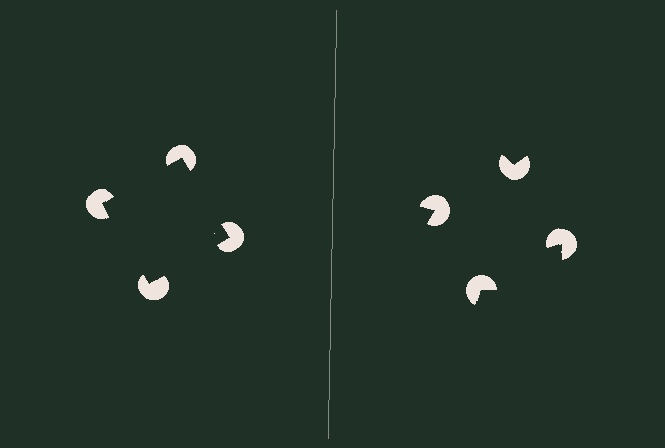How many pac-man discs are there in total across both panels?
8 — 4 on each side.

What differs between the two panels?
The pac-man discs are positioned identically on both sides; only the wedge orientations differ. On the left they align to a square; on the right they are misaligned.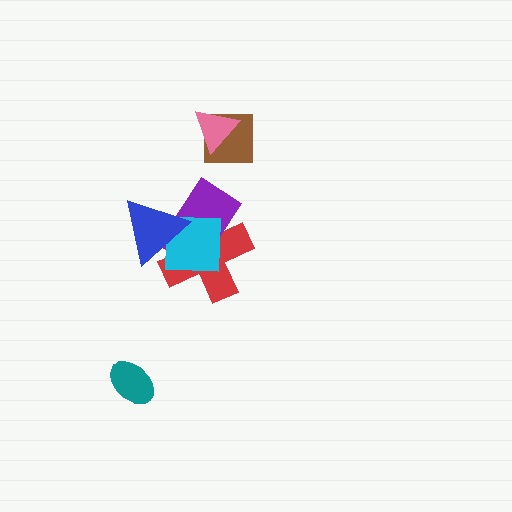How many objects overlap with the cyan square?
3 objects overlap with the cyan square.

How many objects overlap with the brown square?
1 object overlaps with the brown square.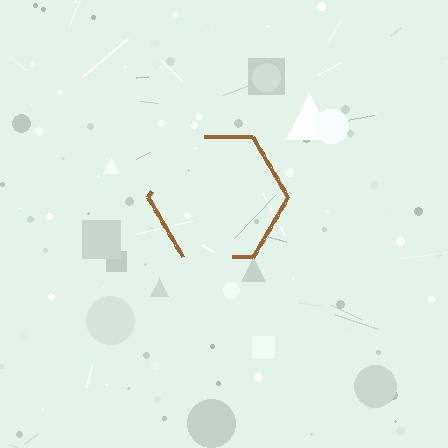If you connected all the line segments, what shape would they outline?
They would outline a hexagon.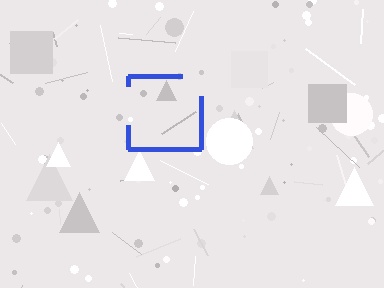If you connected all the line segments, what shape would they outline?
They would outline a square.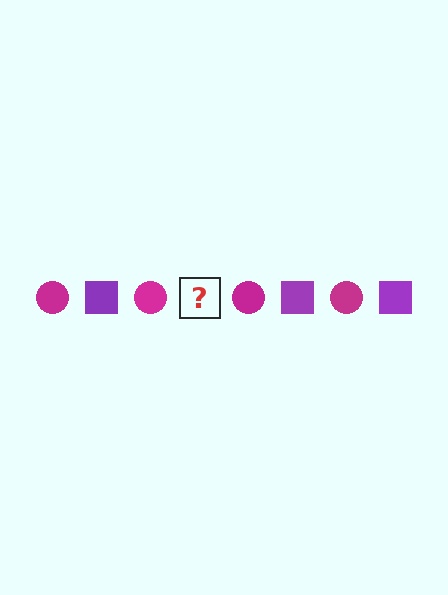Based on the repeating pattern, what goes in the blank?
The blank should be a purple square.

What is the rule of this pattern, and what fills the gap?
The rule is that the pattern alternates between magenta circle and purple square. The gap should be filled with a purple square.